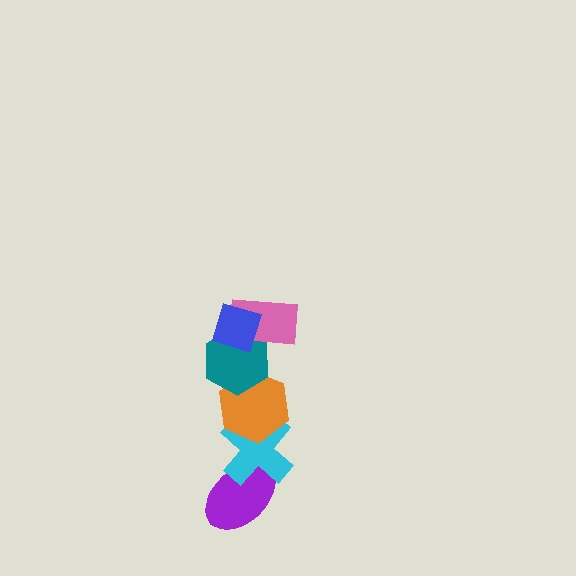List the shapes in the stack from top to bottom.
From top to bottom: the blue diamond, the pink rectangle, the teal hexagon, the orange hexagon, the cyan cross, the purple ellipse.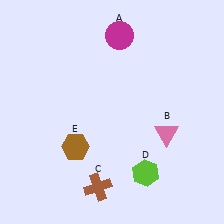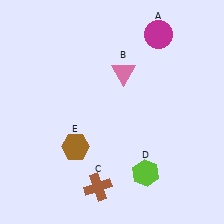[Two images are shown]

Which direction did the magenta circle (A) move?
The magenta circle (A) moved right.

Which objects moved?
The objects that moved are: the magenta circle (A), the pink triangle (B).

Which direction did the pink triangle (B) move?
The pink triangle (B) moved up.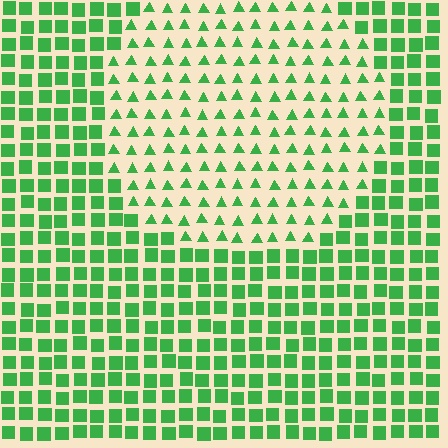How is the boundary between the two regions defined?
The boundary is defined by a change in element shape: triangles inside vs. squares outside. All elements share the same color and spacing.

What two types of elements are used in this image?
The image uses triangles inside the circle region and squares outside it.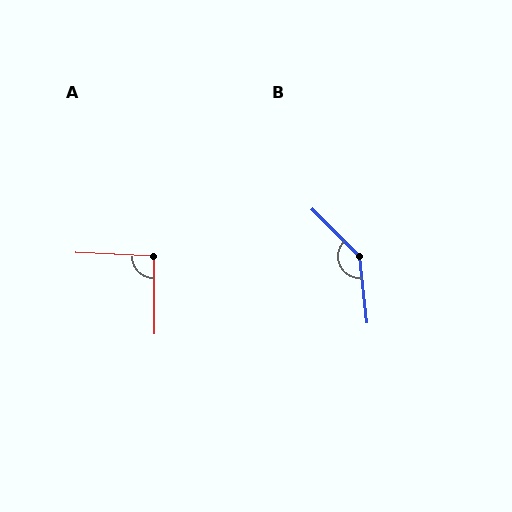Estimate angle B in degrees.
Approximately 142 degrees.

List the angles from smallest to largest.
A (93°), B (142°).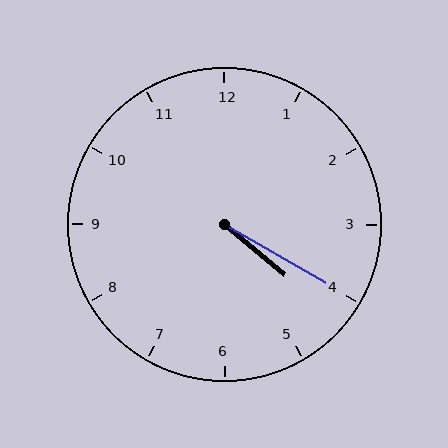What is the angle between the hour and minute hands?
Approximately 10 degrees.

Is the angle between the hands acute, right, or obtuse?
It is acute.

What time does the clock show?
4:20.